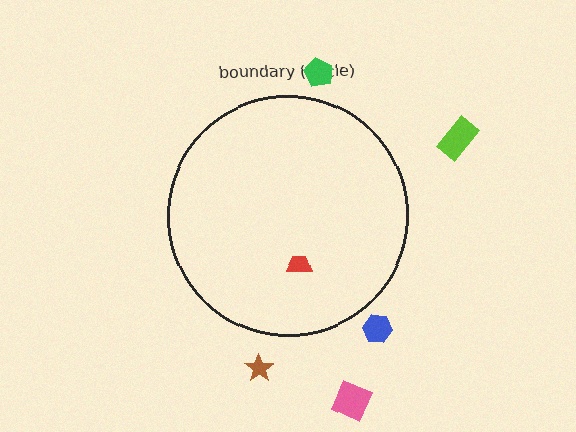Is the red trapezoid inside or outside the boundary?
Inside.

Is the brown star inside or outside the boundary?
Outside.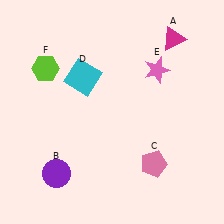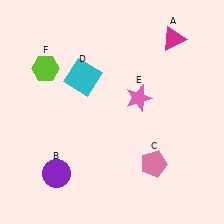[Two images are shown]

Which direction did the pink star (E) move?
The pink star (E) moved down.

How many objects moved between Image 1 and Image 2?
1 object moved between the two images.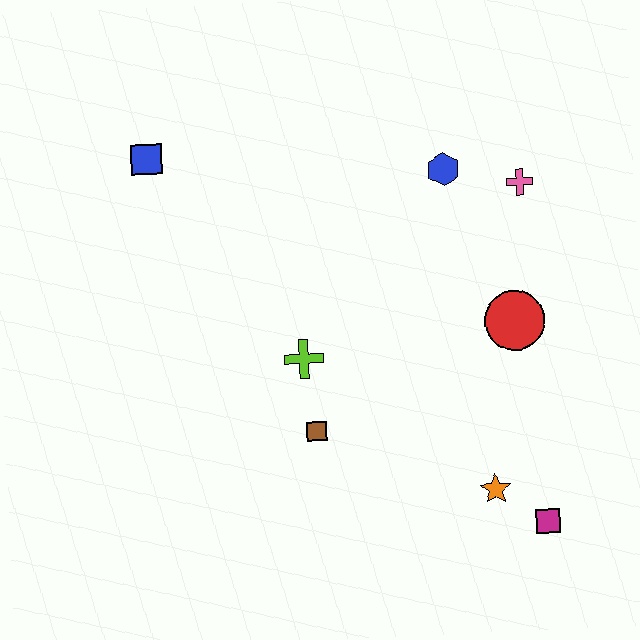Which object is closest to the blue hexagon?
The pink cross is closest to the blue hexagon.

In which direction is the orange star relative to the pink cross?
The orange star is below the pink cross.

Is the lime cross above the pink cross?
No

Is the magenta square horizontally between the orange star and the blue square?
No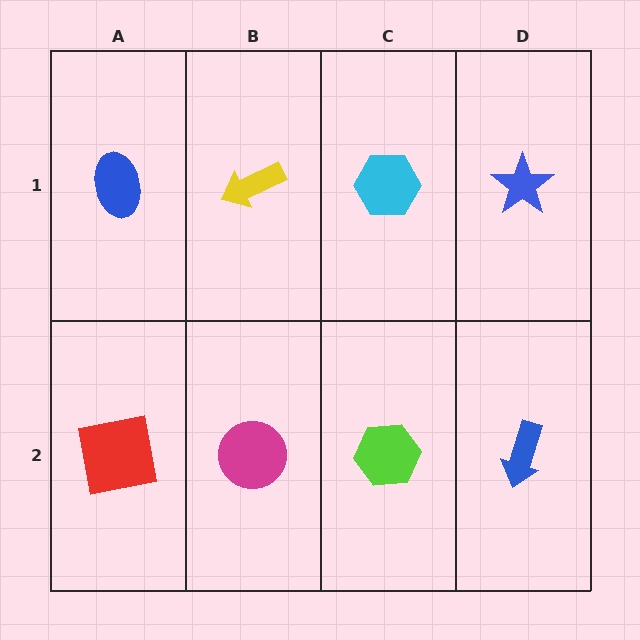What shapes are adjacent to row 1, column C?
A lime hexagon (row 2, column C), a yellow arrow (row 1, column B), a blue star (row 1, column D).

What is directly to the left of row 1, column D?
A cyan hexagon.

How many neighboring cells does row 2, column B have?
3.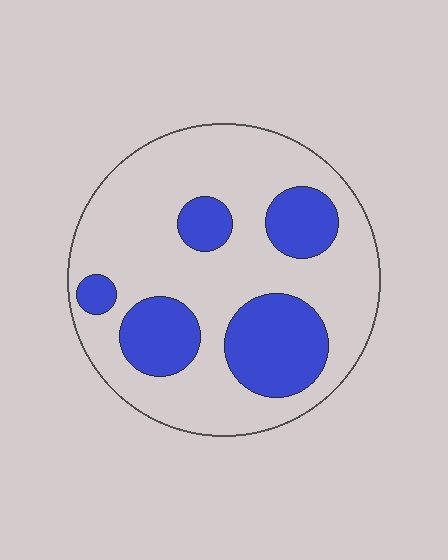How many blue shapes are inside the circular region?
5.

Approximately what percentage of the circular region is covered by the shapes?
Approximately 30%.